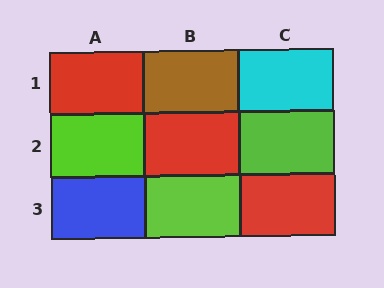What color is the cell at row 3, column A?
Blue.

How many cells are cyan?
1 cell is cyan.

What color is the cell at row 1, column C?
Cyan.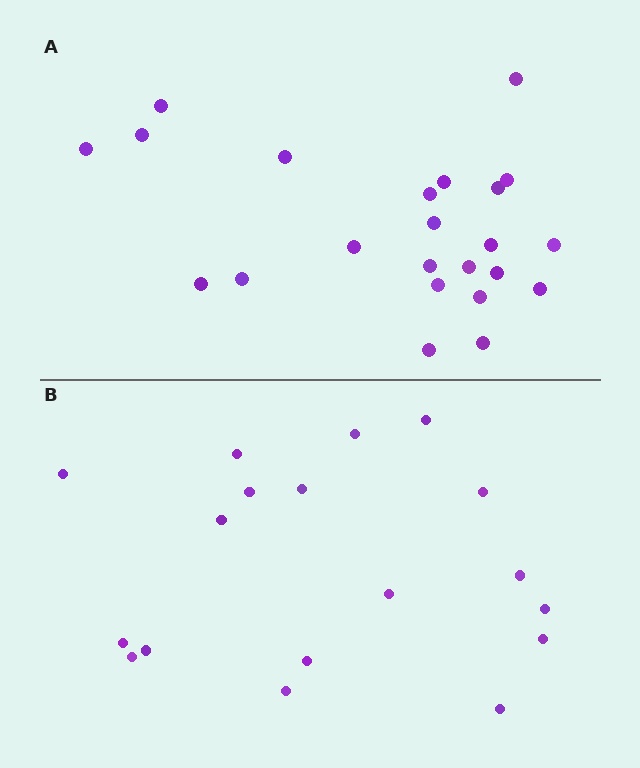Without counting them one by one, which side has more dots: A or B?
Region A (the top region) has more dots.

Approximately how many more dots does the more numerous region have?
Region A has about 5 more dots than region B.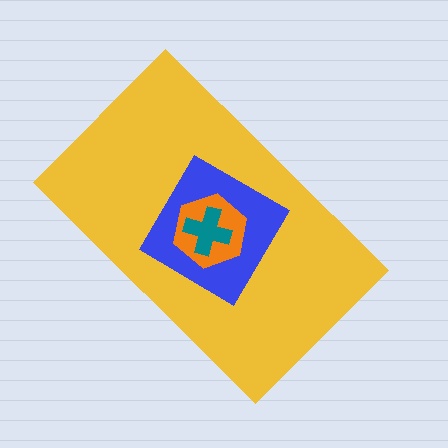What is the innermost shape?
The teal cross.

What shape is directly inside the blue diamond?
The orange hexagon.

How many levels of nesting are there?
4.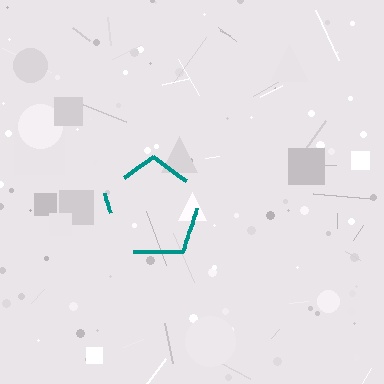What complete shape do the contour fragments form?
The contour fragments form a pentagon.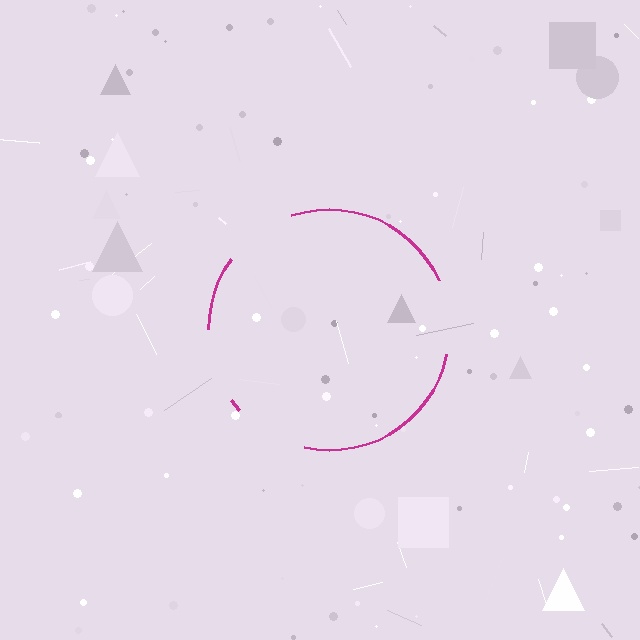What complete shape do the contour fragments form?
The contour fragments form a circle.